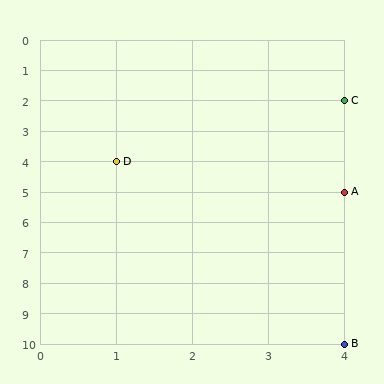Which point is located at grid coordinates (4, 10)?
Point B is at (4, 10).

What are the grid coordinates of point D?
Point D is at grid coordinates (1, 4).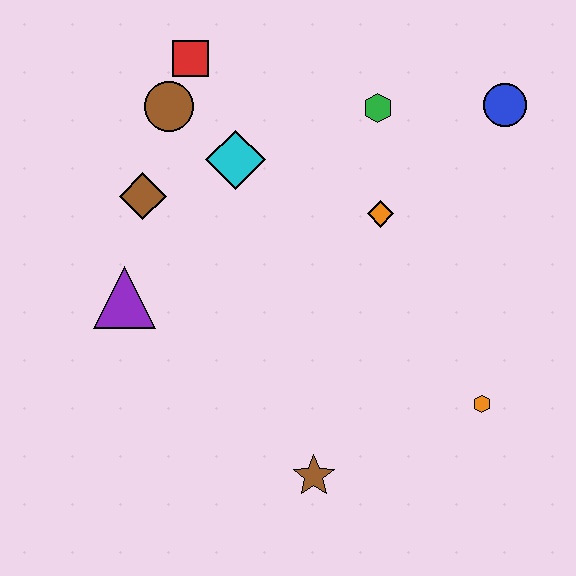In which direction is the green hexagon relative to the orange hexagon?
The green hexagon is above the orange hexagon.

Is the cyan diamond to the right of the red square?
Yes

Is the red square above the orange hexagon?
Yes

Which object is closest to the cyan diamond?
The brown circle is closest to the cyan diamond.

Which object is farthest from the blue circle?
The purple triangle is farthest from the blue circle.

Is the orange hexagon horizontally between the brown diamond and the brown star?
No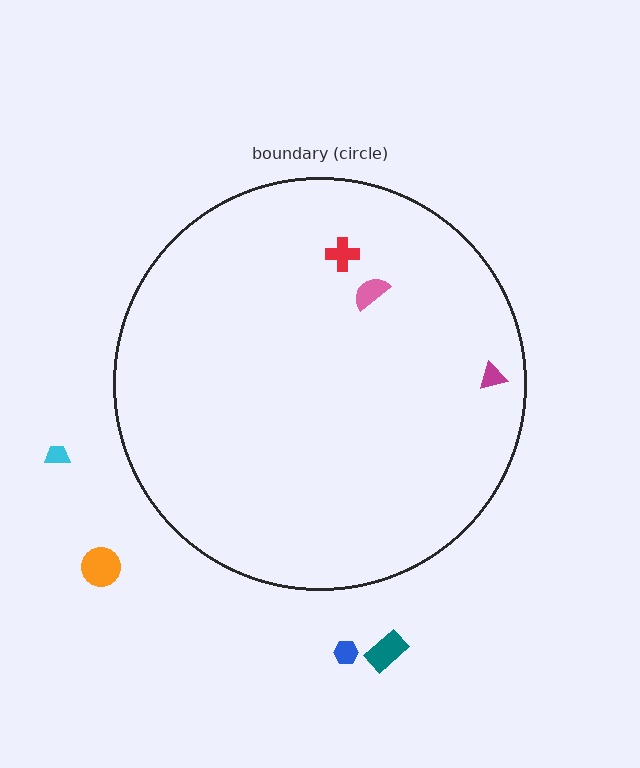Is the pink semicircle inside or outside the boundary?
Inside.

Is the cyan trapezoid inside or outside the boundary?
Outside.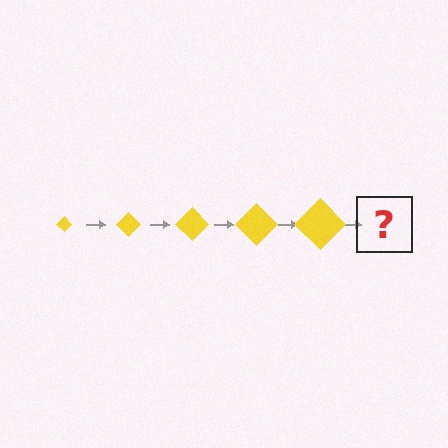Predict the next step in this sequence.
The next step is a yellow diamond, larger than the previous one.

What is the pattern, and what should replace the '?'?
The pattern is that the diamond gets progressively larger each step. The '?' should be a yellow diamond, larger than the previous one.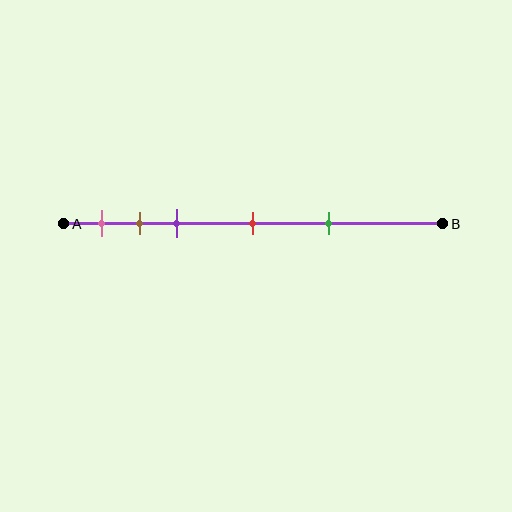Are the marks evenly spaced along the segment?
No, the marks are not evenly spaced.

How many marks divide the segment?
There are 5 marks dividing the segment.